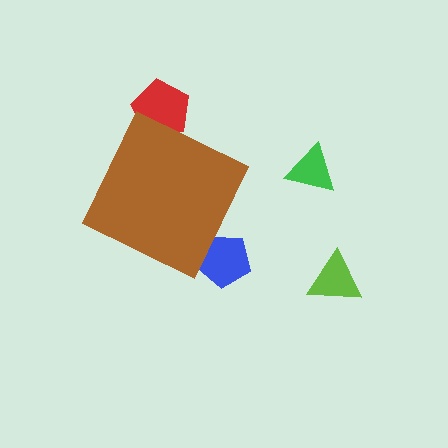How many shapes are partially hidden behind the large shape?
2 shapes are partially hidden.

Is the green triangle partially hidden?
No, the green triangle is fully visible.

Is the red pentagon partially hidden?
Yes, the red pentagon is partially hidden behind the brown diamond.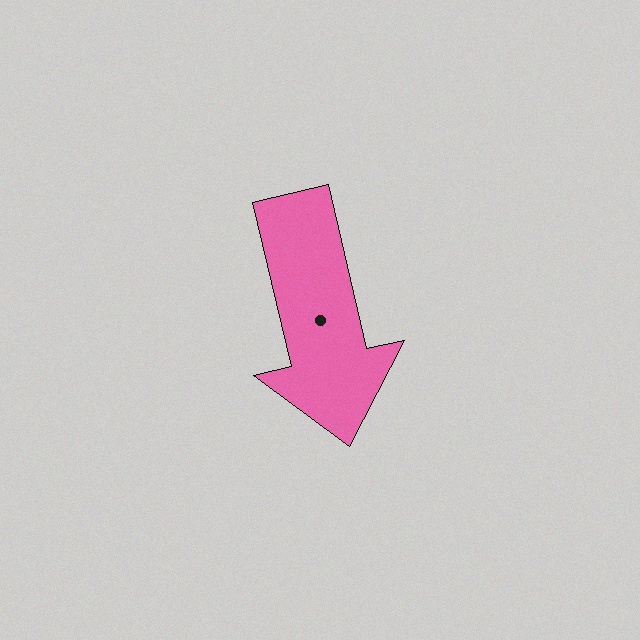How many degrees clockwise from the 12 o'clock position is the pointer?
Approximately 167 degrees.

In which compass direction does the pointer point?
South.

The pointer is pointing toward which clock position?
Roughly 6 o'clock.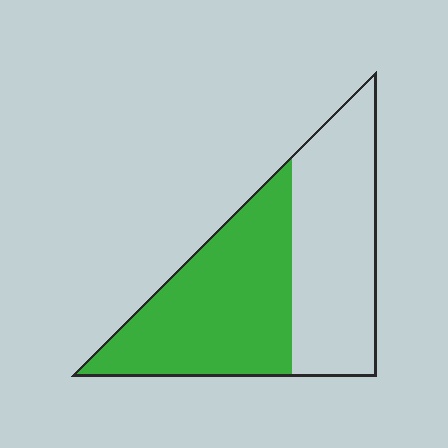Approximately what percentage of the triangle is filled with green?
Approximately 50%.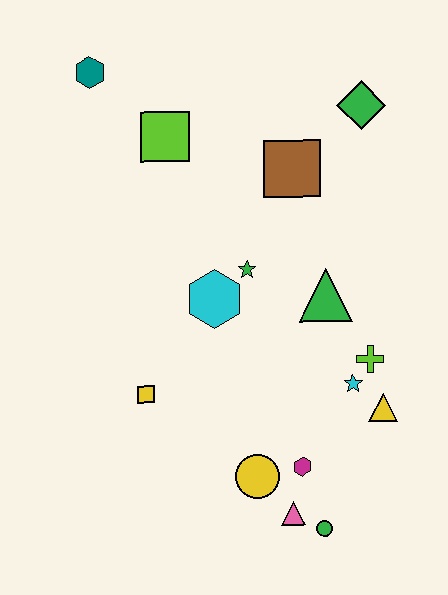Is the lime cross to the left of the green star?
No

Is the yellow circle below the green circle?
No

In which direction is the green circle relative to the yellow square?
The green circle is to the right of the yellow square.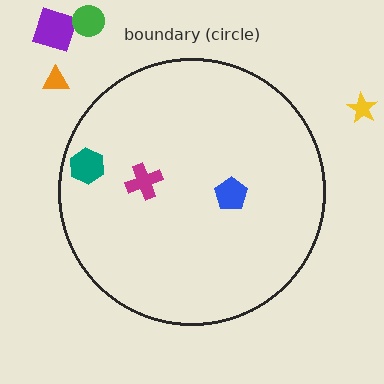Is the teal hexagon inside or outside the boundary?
Inside.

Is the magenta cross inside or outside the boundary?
Inside.